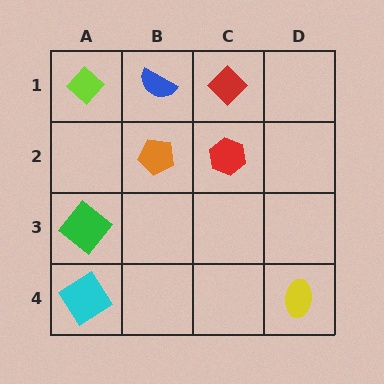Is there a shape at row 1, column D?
No, that cell is empty.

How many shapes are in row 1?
3 shapes.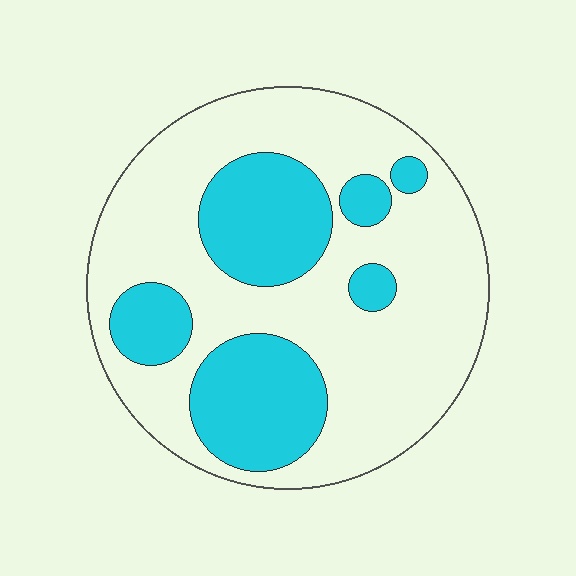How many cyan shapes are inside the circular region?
6.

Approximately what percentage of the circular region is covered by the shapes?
Approximately 30%.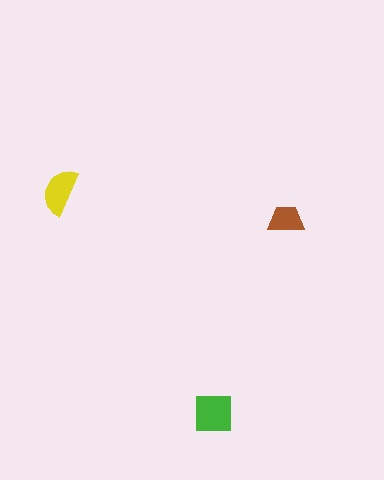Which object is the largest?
The green square.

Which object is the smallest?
The brown trapezoid.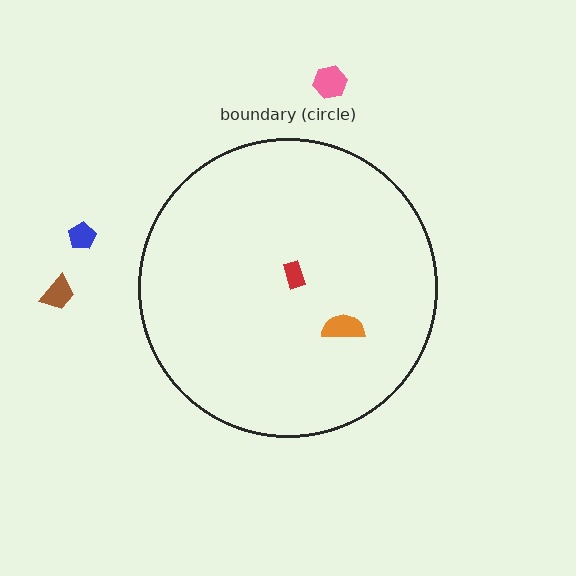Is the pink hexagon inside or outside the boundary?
Outside.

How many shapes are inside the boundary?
2 inside, 3 outside.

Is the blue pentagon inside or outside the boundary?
Outside.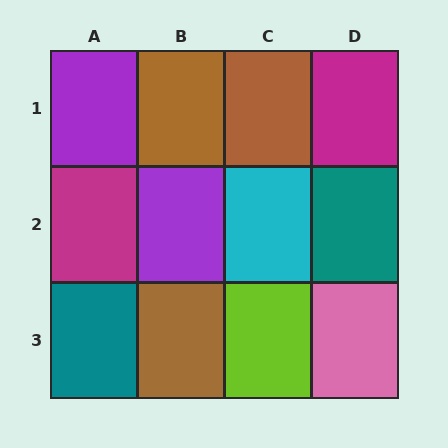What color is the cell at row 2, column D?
Teal.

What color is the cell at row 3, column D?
Pink.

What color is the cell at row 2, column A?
Magenta.